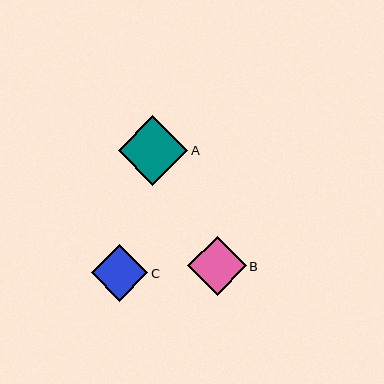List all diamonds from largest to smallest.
From largest to smallest: A, B, C.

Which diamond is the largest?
Diamond A is the largest with a size of approximately 70 pixels.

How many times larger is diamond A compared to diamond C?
Diamond A is approximately 1.2 times the size of diamond C.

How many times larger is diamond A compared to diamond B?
Diamond A is approximately 1.2 times the size of diamond B.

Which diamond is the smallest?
Diamond C is the smallest with a size of approximately 56 pixels.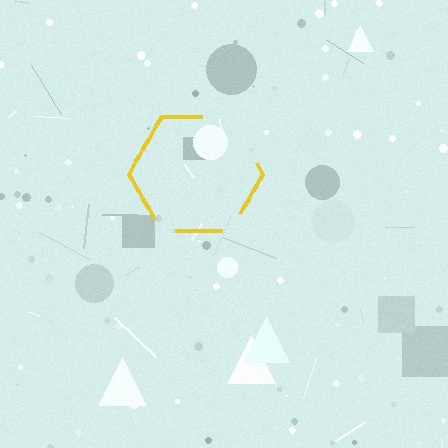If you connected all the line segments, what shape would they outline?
They would outline a hexagon.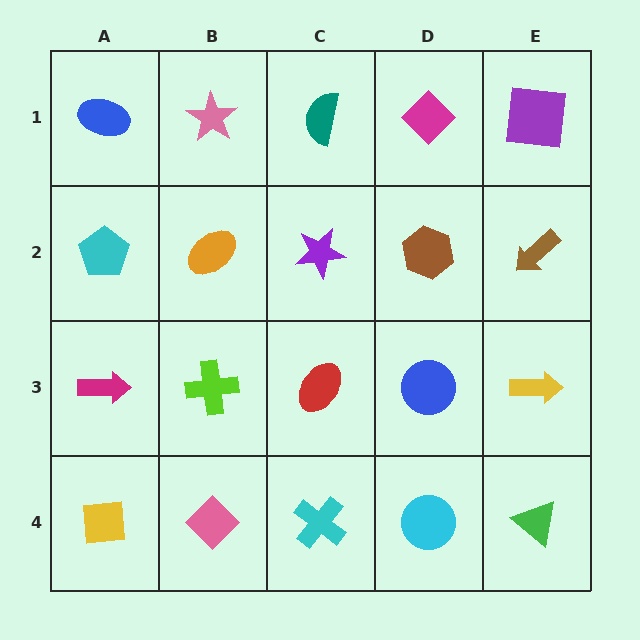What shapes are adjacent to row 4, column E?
A yellow arrow (row 3, column E), a cyan circle (row 4, column D).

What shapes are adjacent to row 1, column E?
A brown arrow (row 2, column E), a magenta diamond (row 1, column D).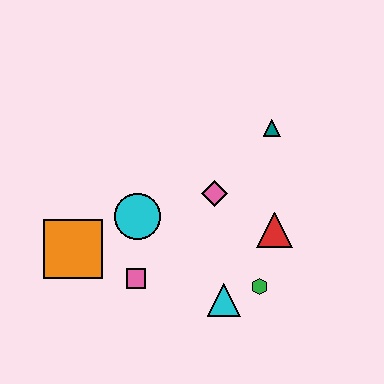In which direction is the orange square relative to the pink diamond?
The orange square is to the left of the pink diamond.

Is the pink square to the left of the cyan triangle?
Yes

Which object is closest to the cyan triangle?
The green hexagon is closest to the cyan triangle.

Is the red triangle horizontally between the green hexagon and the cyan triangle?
No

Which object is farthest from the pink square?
The teal triangle is farthest from the pink square.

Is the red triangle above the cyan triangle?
Yes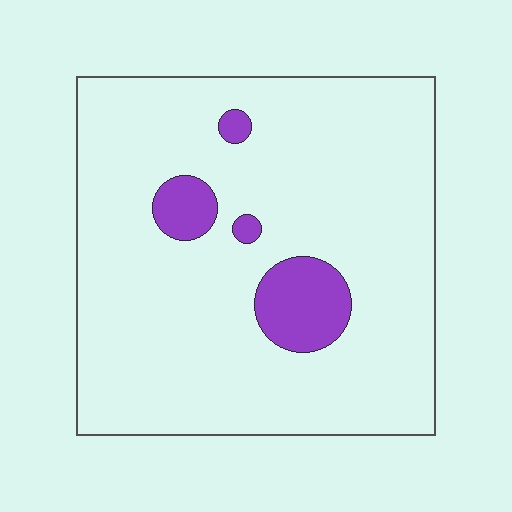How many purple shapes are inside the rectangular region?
4.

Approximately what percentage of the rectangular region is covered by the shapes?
Approximately 10%.